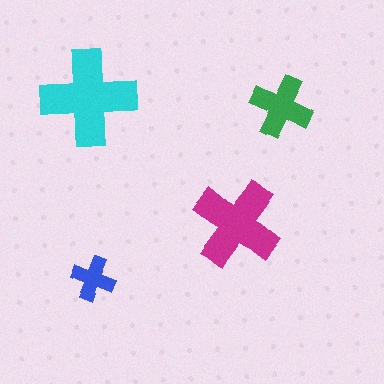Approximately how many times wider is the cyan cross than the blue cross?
About 2 times wider.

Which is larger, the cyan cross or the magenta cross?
The cyan one.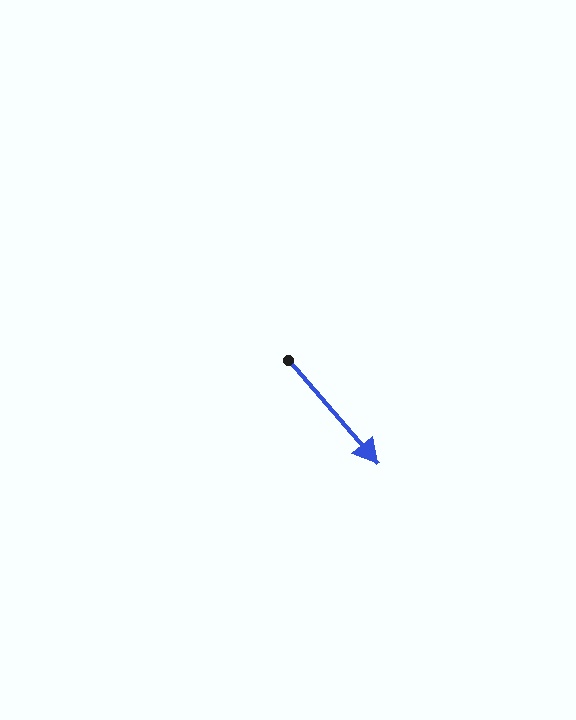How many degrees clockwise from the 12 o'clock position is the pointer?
Approximately 139 degrees.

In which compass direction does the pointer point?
Southeast.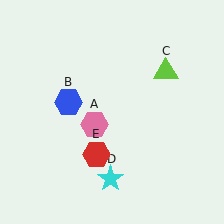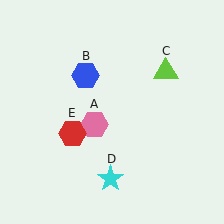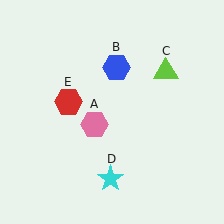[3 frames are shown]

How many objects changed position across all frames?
2 objects changed position: blue hexagon (object B), red hexagon (object E).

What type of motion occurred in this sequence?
The blue hexagon (object B), red hexagon (object E) rotated clockwise around the center of the scene.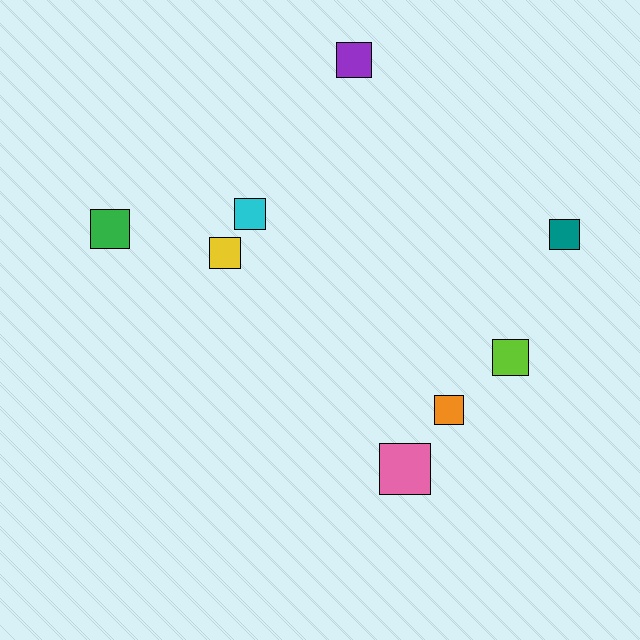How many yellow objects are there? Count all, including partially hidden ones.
There is 1 yellow object.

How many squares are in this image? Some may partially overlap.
There are 8 squares.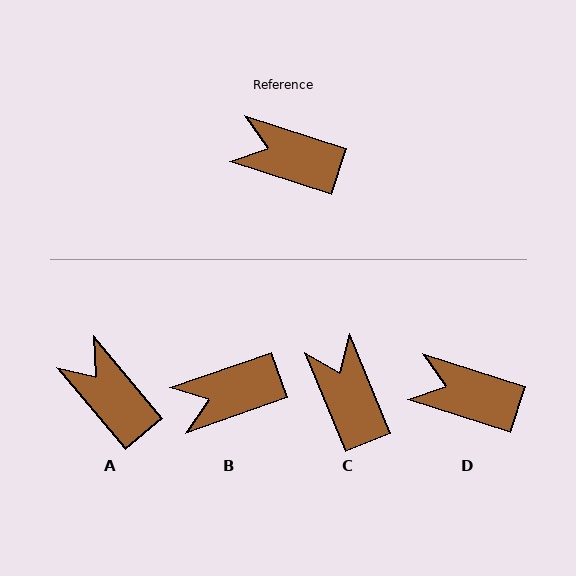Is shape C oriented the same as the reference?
No, it is off by about 50 degrees.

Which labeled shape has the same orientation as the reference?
D.